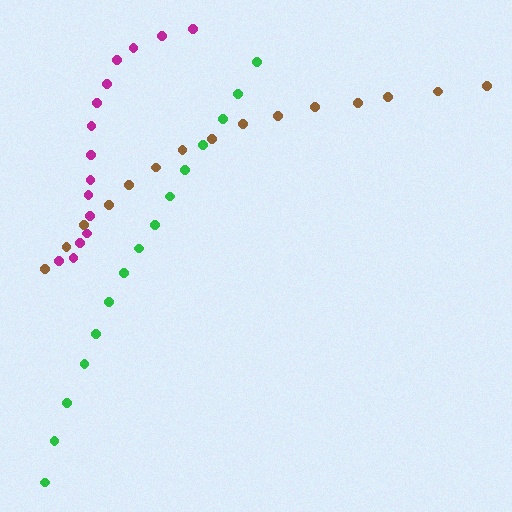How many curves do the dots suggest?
There are 3 distinct paths.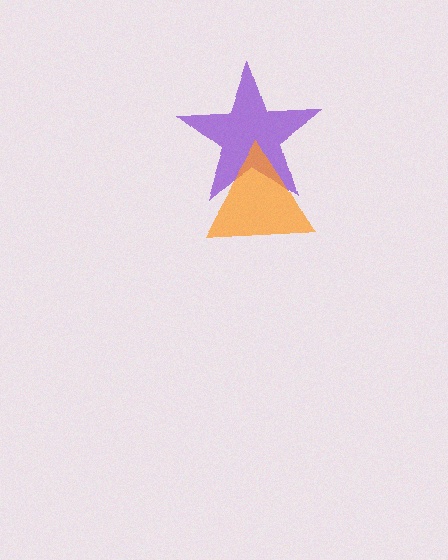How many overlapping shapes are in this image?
There are 2 overlapping shapes in the image.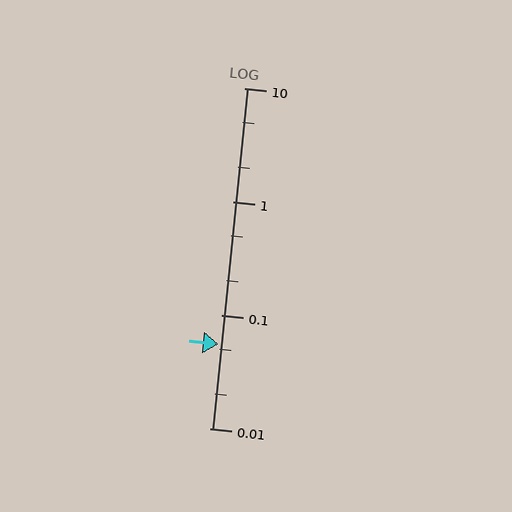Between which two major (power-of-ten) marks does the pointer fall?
The pointer is between 0.01 and 0.1.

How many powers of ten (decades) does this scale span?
The scale spans 3 decades, from 0.01 to 10.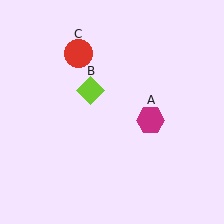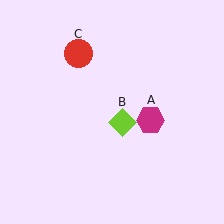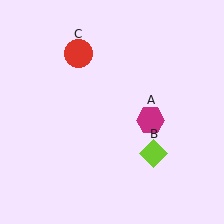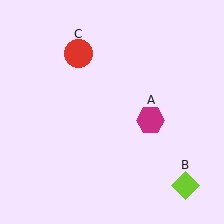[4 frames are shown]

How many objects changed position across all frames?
1 object changed position: lime diamond (object B).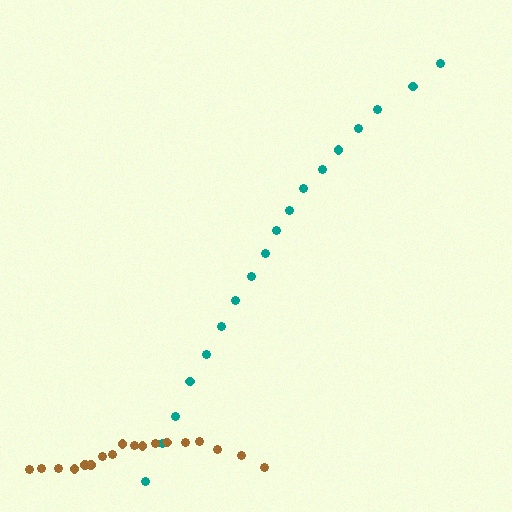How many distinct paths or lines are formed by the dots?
There are 2 distinct paths.